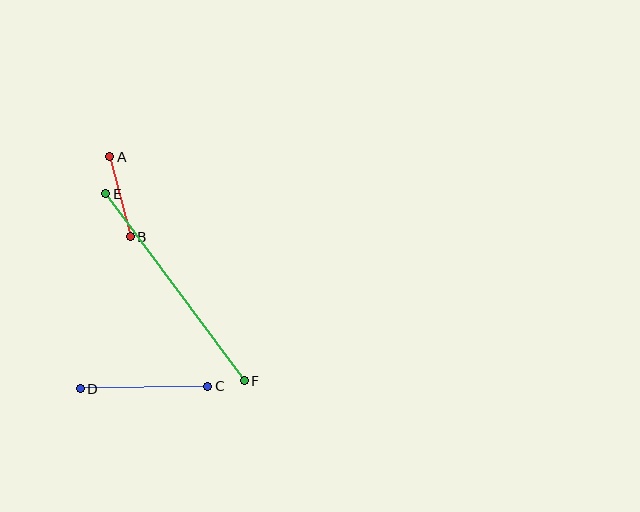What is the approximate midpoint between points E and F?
The midpoint is at approximately (175, 287) pixels.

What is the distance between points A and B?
The distance is approximately 83 pixels.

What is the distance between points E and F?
The distance is approximately 233 pixels.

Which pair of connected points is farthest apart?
Points E and F are farthest apart.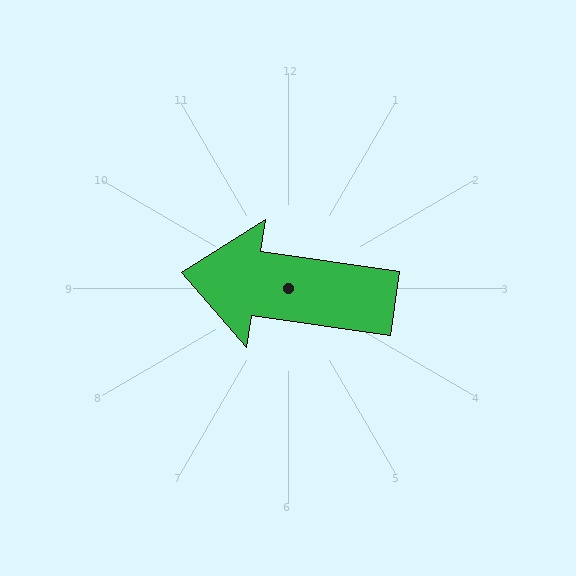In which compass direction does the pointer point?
West.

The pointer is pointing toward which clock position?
Roughly 9 o'clock.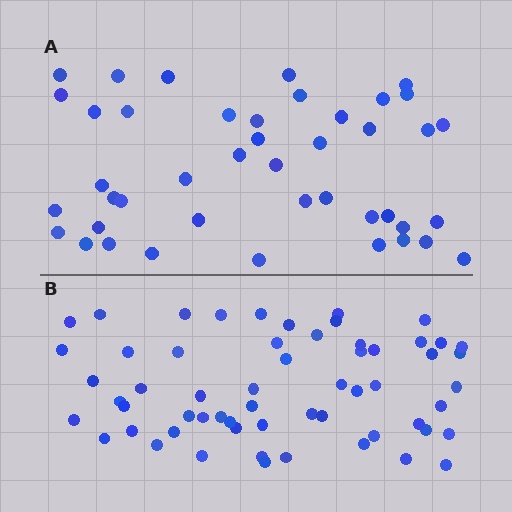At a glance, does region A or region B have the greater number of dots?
Region B (the bottom region) has more dots.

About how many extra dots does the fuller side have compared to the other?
Region B has approximately 15 more dots than region A.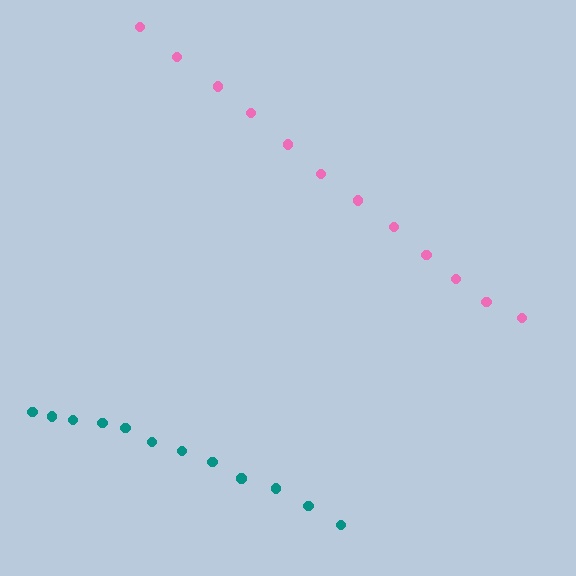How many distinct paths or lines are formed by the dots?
There are 2 distinct paths.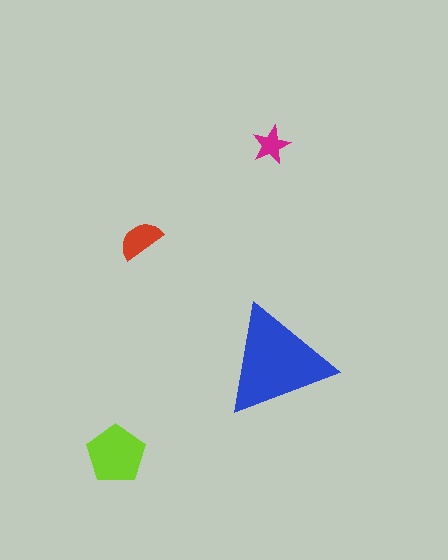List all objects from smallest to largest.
The magenta star, the red semicircle, the lime pentagon, the blue triangle.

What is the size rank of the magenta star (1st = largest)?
4th.